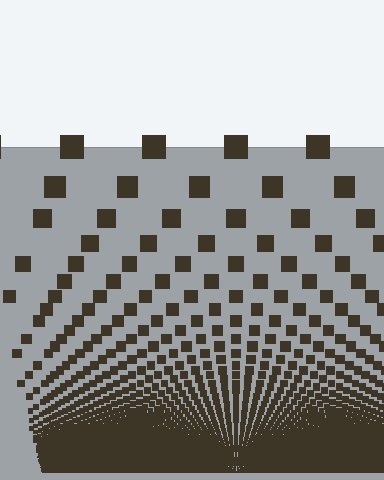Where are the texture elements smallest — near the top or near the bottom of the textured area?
Near the bottom.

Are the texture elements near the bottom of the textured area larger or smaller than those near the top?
Smaller. The gradient is inverted — elements near the bottom are smaller and denser.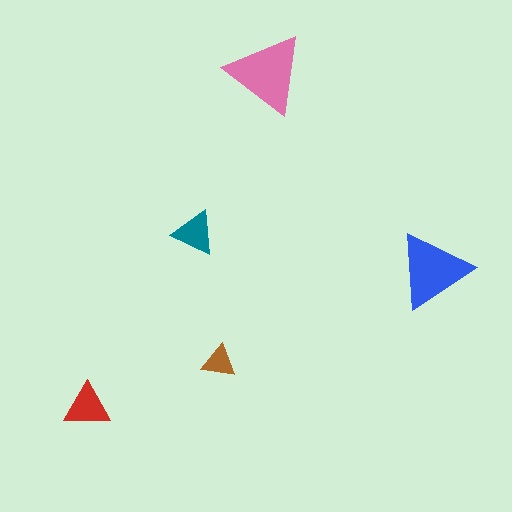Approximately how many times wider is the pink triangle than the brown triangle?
About 2.5 times wider.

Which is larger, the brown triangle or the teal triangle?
The teal one.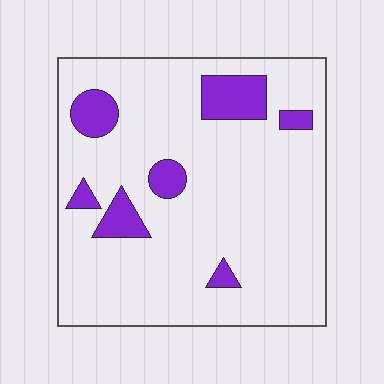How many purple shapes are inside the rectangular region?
7.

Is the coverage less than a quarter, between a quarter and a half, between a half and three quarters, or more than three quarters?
Less than a quarter.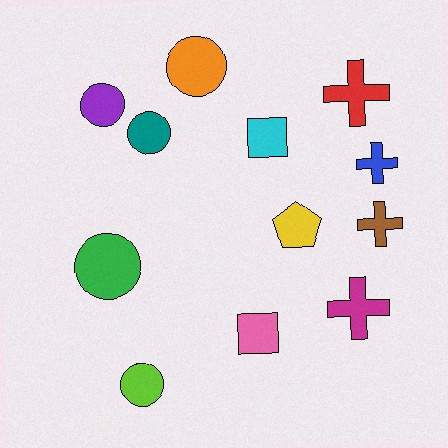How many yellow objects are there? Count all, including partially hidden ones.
There is 1 yellow object.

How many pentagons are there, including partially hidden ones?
There is 1 pentagon.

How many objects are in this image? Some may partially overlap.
There are 12 objects.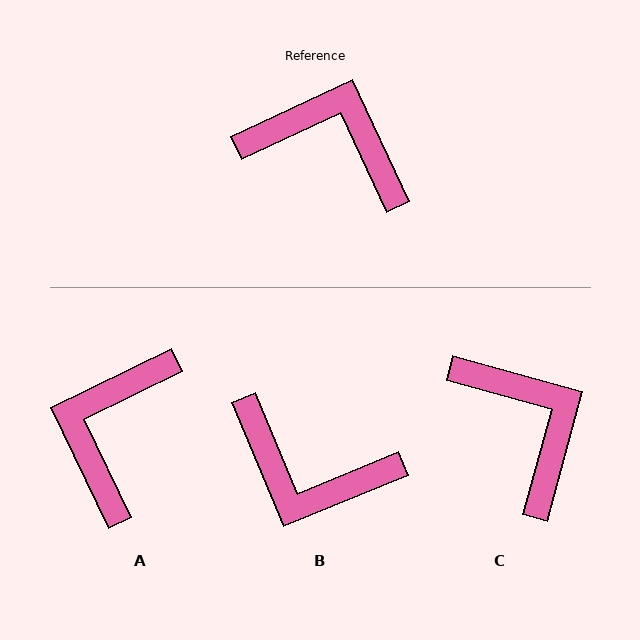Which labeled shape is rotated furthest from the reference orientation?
B, about 178 degrees away.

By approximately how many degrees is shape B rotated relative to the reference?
Approximately 178 degrees counter-clockwise.